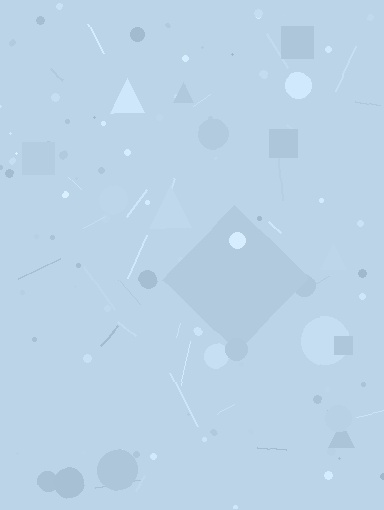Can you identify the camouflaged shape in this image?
The camouflaged shape is a diamond.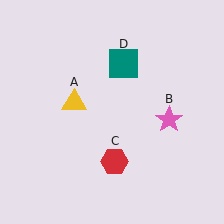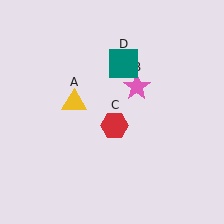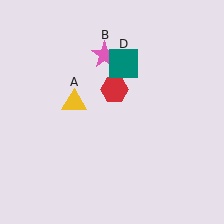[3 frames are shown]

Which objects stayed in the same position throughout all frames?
Yellow triangle (object A) and teal square (object D) remained stationary.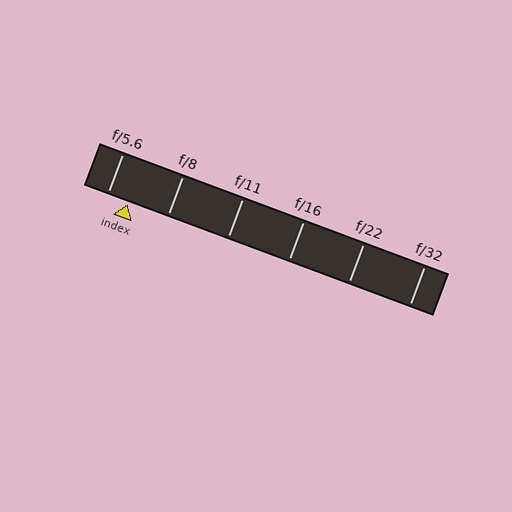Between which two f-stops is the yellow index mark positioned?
The index mark is between f/5.6 and f/8.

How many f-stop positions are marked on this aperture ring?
There are 6 f-stop positions marked.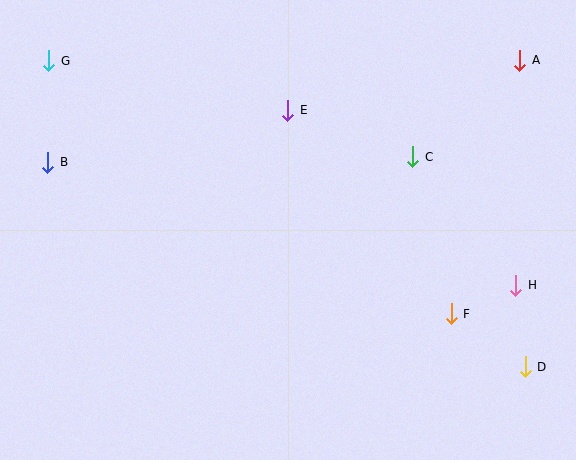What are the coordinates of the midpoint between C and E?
The midpoint between C and E is at (350, 134).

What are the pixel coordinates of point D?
Point D is at (525, 367).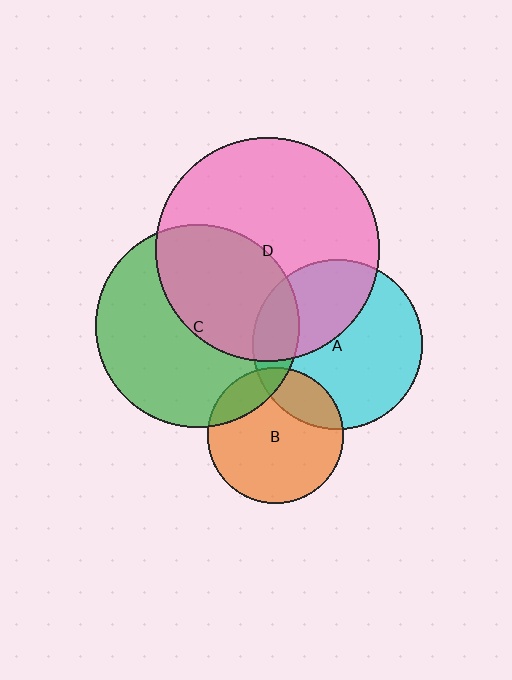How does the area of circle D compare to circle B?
Approximately 2.7 times.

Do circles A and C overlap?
Yes.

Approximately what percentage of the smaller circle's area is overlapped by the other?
Approximately 15%.